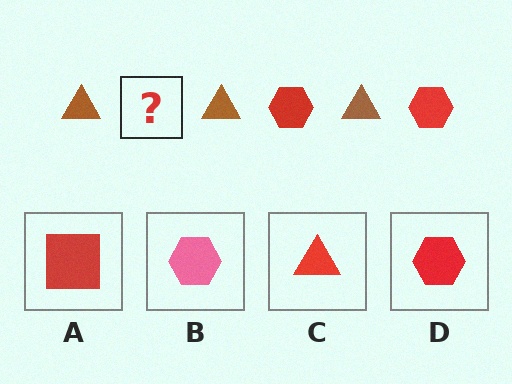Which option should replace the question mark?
Option D.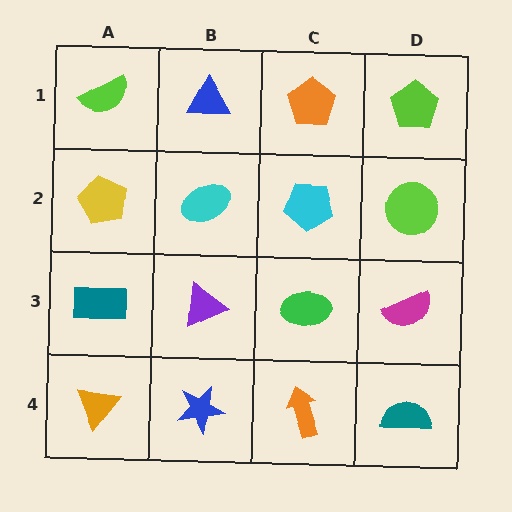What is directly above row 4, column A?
A teal rectangle.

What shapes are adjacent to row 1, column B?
A cyan ellipse (row 2, column B), a lime semicircle (row 1, column A), an orange pentagon (row 1, column C).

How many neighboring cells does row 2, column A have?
3.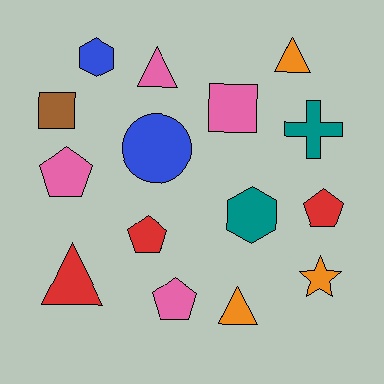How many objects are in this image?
There are 15 objects.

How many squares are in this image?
There are 2 squares.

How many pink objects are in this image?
There are 4 pink objects.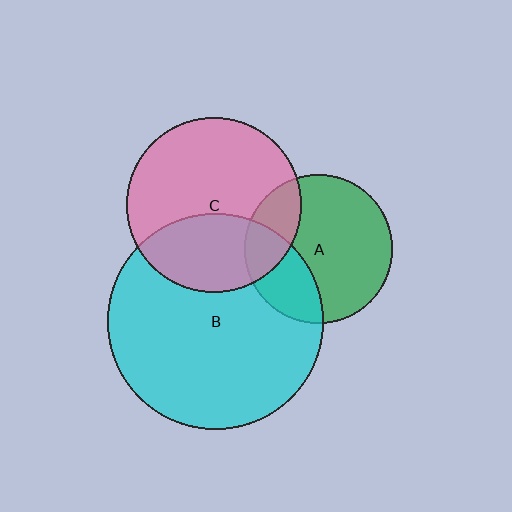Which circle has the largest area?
Circle B (cyan).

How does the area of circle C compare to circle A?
Approximately 1.4 times.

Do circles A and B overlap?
Yes.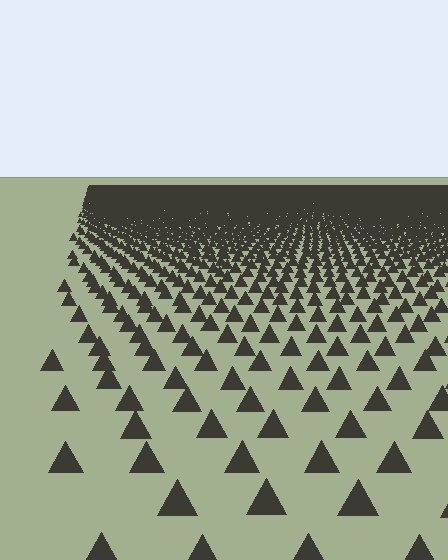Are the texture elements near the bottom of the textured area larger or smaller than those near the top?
Larger. Near the bottom, elements are closer to the viewer and appear at a bigger on-screen size.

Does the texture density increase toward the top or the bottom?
Density increases toward the top.